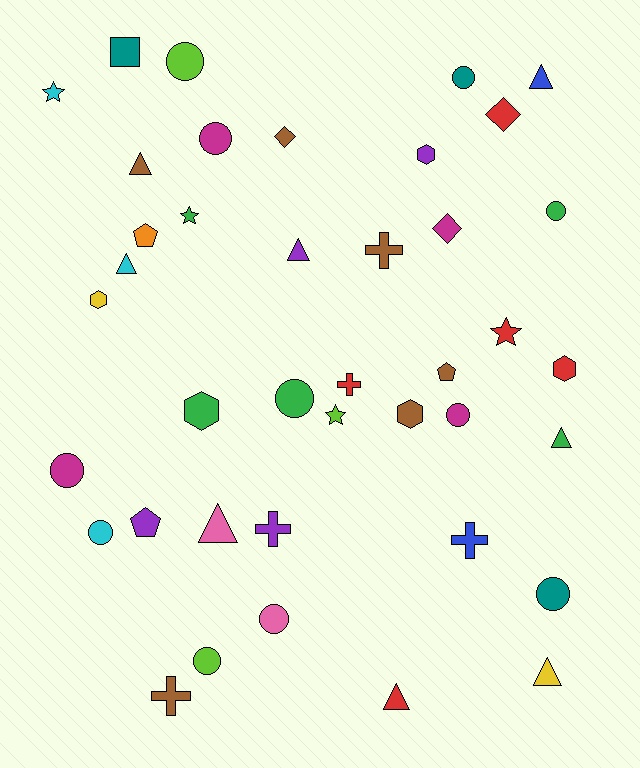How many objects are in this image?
There are 40 objects.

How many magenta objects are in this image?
There are 4 magenta objects.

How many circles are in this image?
There are 11 circles.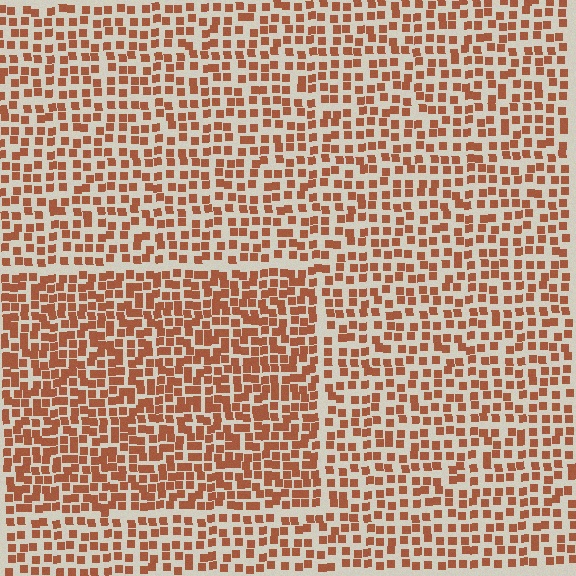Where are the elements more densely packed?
The elements are more densely packed inside the rectangle boundary.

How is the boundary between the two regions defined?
The boundary is defined by a change in element density (approximately 1.5x ratio). All elements are the same color, size, and shape.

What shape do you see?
I see a rectangle.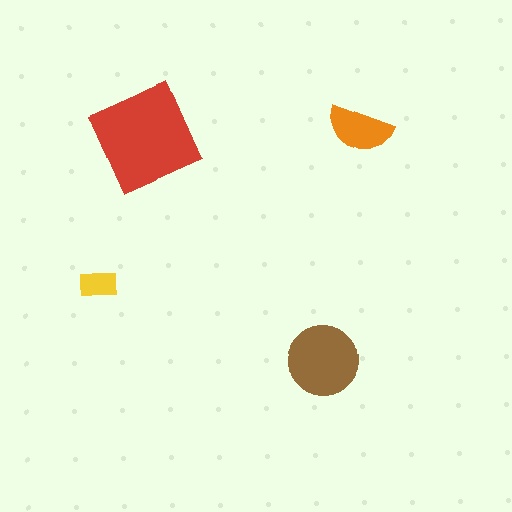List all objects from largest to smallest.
The red diamond, the brown circle, the orange semicircle, the yellow rectangle.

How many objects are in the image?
There are 4 objects in the image.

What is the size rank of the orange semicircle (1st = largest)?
3rd.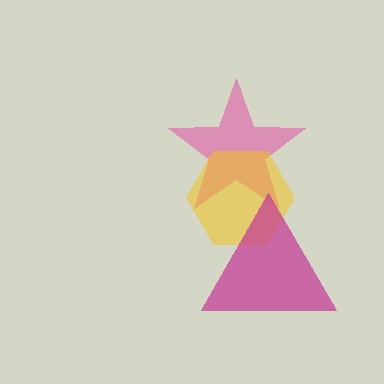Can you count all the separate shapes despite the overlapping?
Yes, there are 3 separate shapes.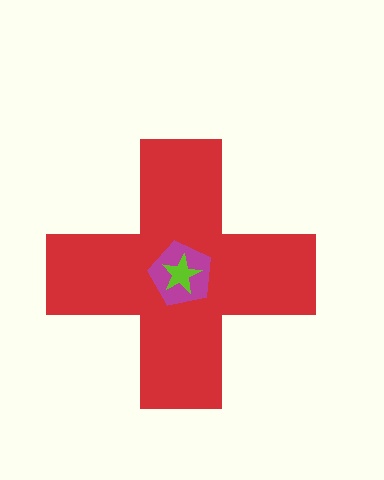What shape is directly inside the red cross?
The magenta pentagon.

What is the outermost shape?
The red cross.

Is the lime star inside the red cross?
Yes.